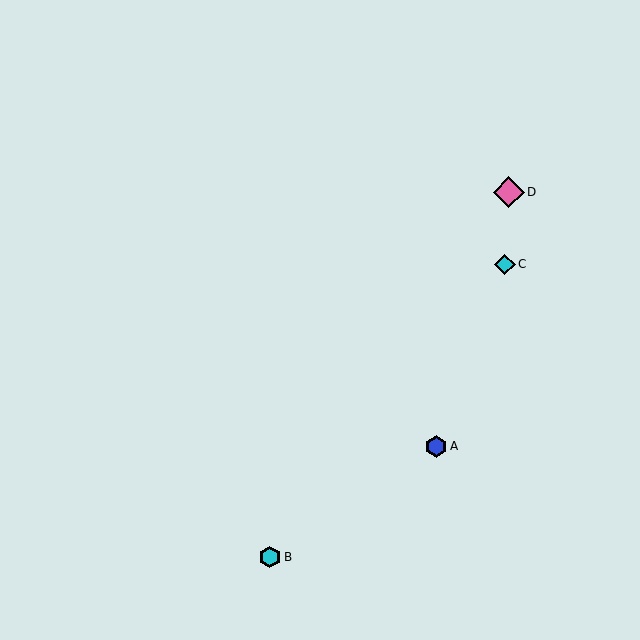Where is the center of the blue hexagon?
The center of the blue hexagon is at (436, 446).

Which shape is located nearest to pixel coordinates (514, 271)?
The cyan diamond (labeled C) at (505, 264) is nearest to that location.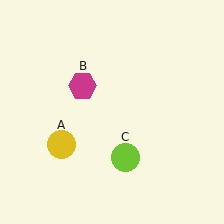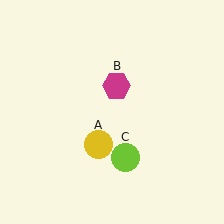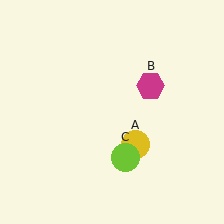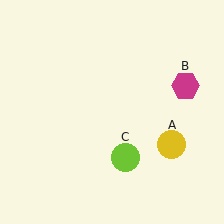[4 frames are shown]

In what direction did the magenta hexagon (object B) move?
The magenta hexagon (object B) moved right.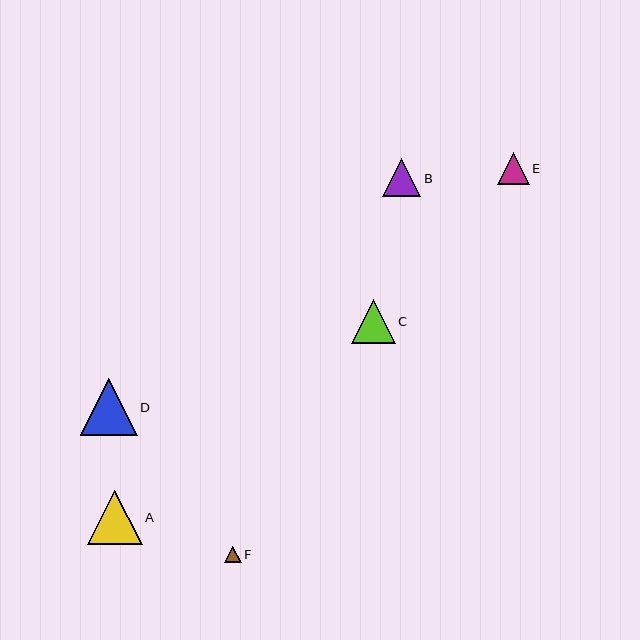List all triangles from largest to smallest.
From largest to smallest: D, A, C, B, E, F.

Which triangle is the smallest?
Triangle F is the smallest with a size of approximately 17 pixels.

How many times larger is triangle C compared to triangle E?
Triangle C is approximately 1.4 times the size of triangle E.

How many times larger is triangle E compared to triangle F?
Triangle E is approximately 1.9 times the size of triangle F.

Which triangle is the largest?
Triangle D is the largest with a size of approximately 57 pixels.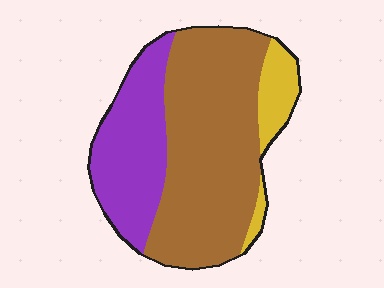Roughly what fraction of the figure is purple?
Purple takes up about one third (1/3) of the figure.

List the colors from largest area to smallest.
From largest to smallest: brown, purple, yellow.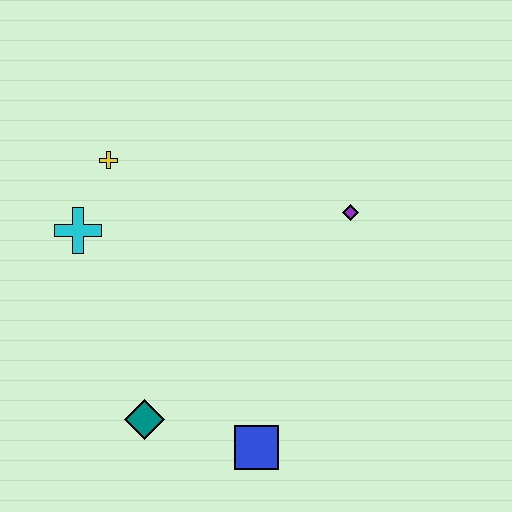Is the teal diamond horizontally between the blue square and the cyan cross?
Yes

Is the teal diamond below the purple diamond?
Yes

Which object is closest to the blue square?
The teal diamond is closest to the blue square.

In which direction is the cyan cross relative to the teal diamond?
The cyan cross is above the teal diamond.